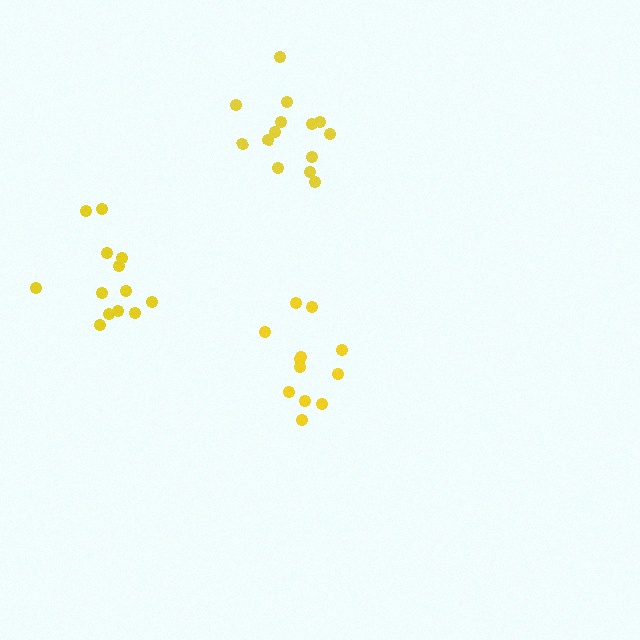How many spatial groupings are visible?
There are 3 spatial groupings.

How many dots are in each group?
Group 1: 12 dots, Group 2: 13 dots, Group 3: 14 dots (39 total).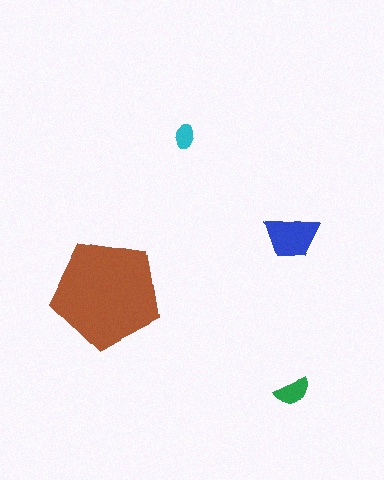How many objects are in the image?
There are 4 objects in the image.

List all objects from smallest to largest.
The cyan ellipse, the green semicircle, the blue trapezoid, the brown pentagon.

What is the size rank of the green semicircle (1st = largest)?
3rd.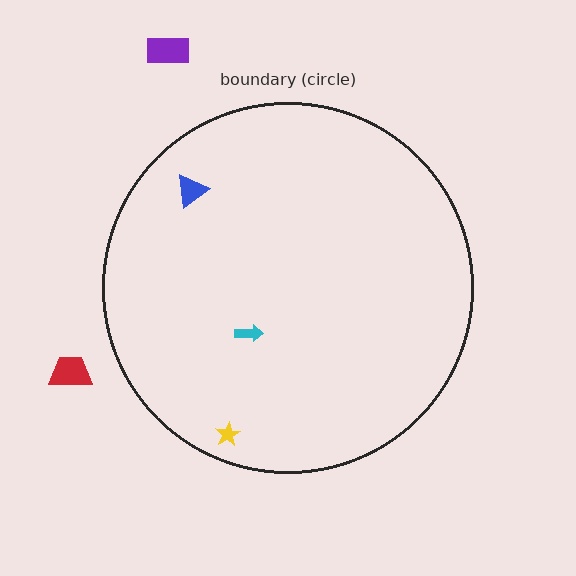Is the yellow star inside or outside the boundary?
Inside.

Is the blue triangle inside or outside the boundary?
Inside.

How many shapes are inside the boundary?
3 inside, 2 outside.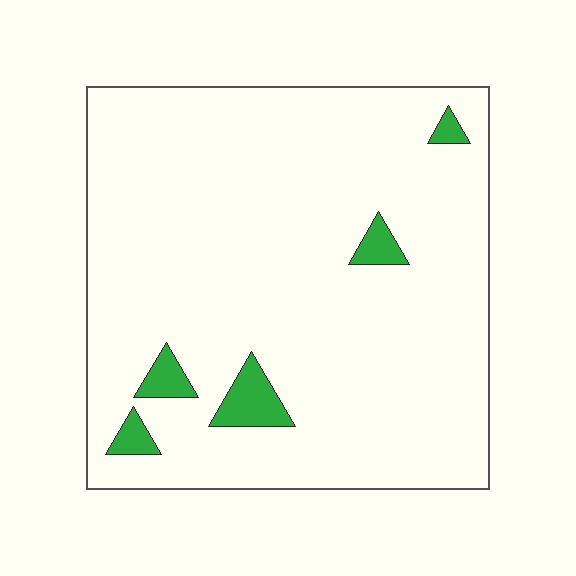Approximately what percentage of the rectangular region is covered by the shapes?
Approximately 5%.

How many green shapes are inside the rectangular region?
5.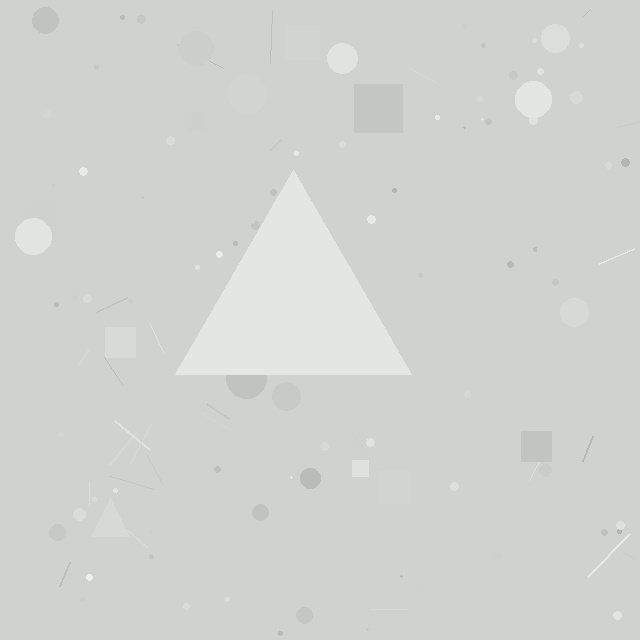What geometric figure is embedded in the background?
A triangle is embedded in the background.